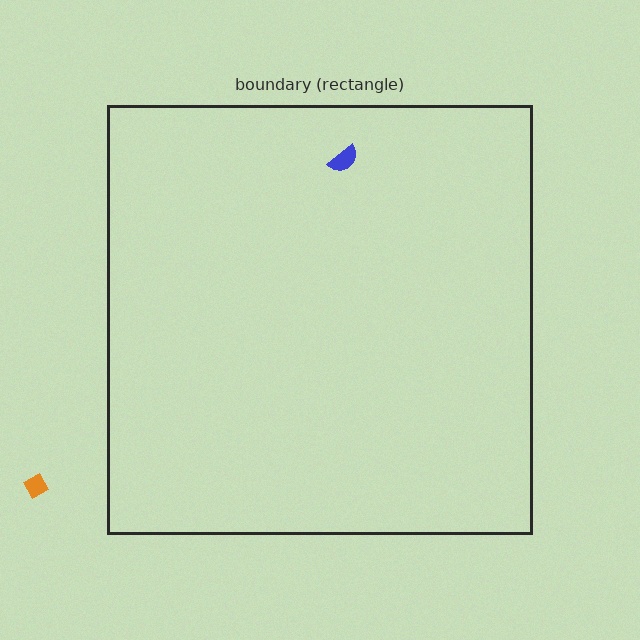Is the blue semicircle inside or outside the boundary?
Inside.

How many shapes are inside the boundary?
1 inside, 1 outside.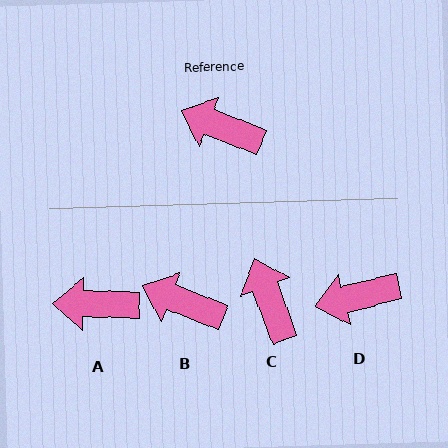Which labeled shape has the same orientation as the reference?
B.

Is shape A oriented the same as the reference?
No, it is off by about 20 degrees.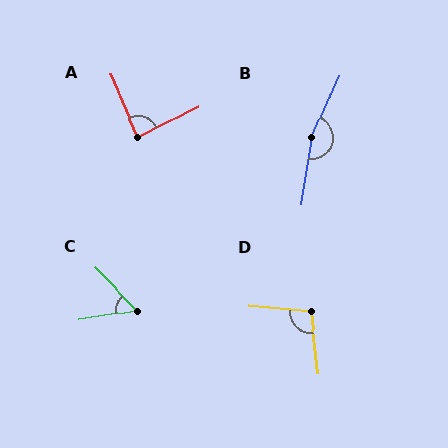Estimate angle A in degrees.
Approximately 87 degrees.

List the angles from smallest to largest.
C (55°), A (87°), D (102°), B (165°).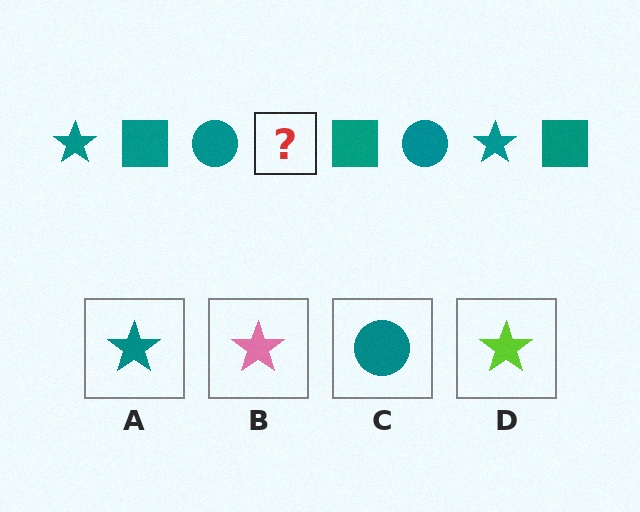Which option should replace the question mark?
Option A.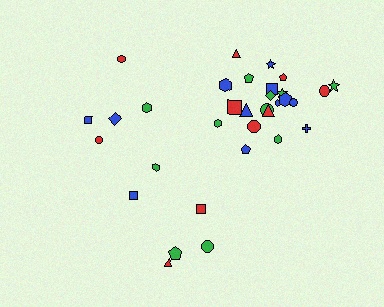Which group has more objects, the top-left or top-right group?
The top-right group.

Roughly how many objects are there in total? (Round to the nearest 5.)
Roughly 35 objects in total.